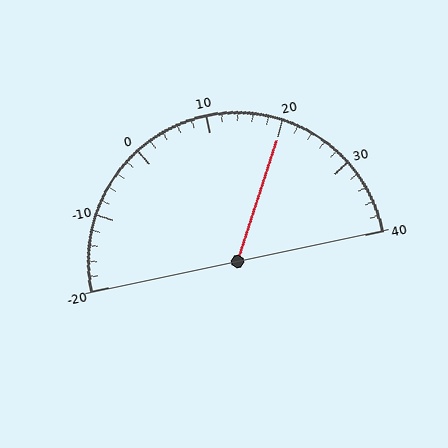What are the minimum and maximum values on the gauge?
The gauge ranges from -20 to 40.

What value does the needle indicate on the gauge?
The needle indicates approximately 20.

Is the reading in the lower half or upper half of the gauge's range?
The reading is in the upper half of the range (-20 to 40).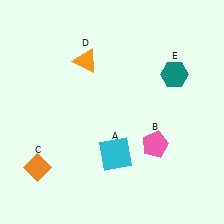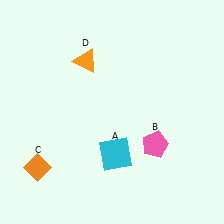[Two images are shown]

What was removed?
The teal hexagon (E) was removed in Image 2.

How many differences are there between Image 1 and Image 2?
There is 1 difference between the two images.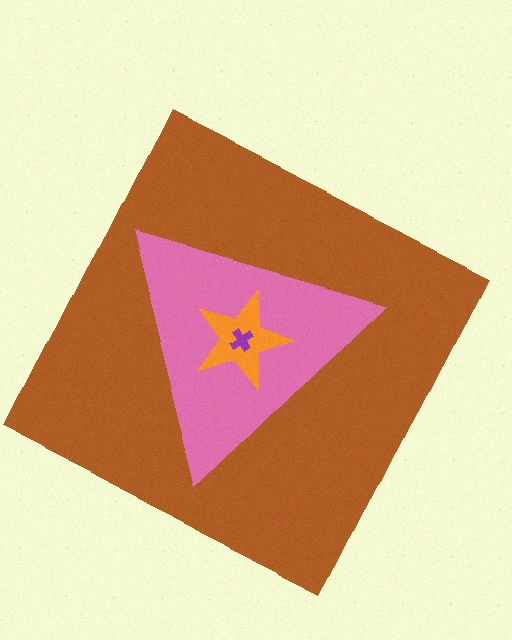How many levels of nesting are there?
4.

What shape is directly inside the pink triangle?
The orange star.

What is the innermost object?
The purple cross.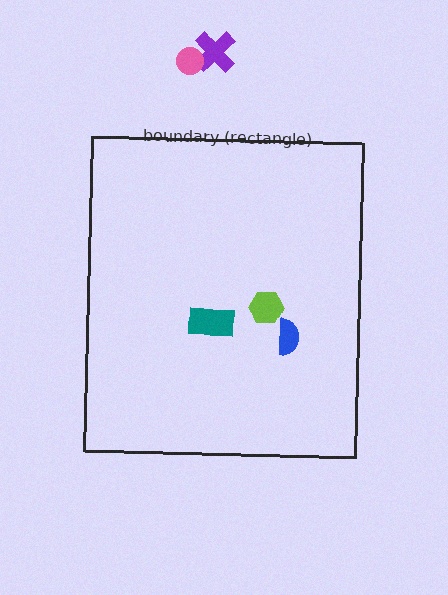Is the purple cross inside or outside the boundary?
Outside.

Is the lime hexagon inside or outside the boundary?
Inside.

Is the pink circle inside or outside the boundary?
Outside.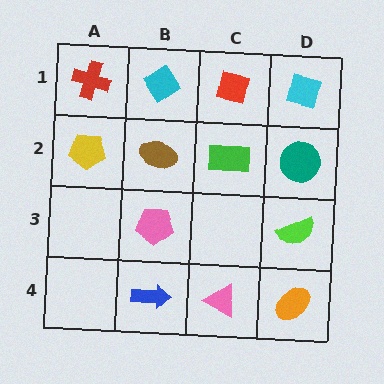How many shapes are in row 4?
3 shapes.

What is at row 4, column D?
An orange ellipse.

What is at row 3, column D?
A lime semicircle.